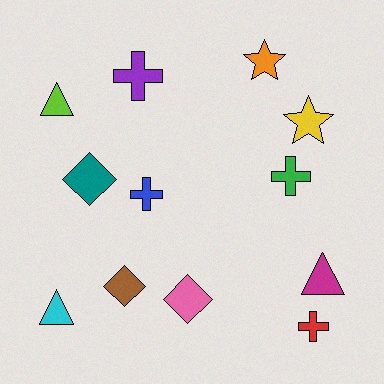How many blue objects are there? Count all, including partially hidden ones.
There is 1 blue object.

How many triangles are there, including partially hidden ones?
There are 3 triangles.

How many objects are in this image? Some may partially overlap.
There are 12 objects.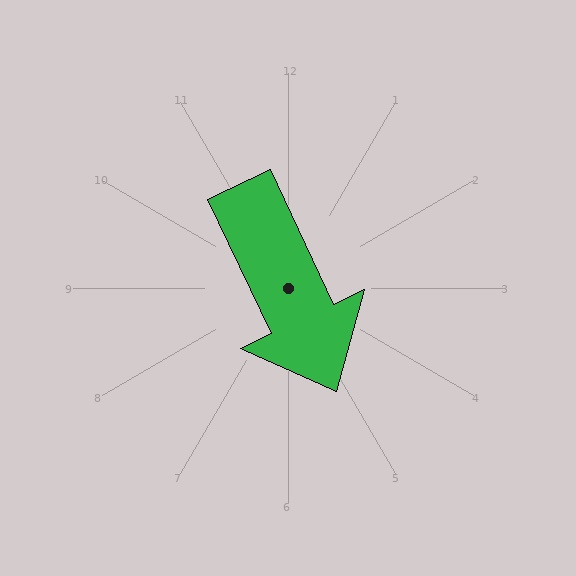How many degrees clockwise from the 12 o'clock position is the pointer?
Approximately 155 degrees.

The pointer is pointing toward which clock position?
Roughly 5 o'clock.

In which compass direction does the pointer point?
Southeast.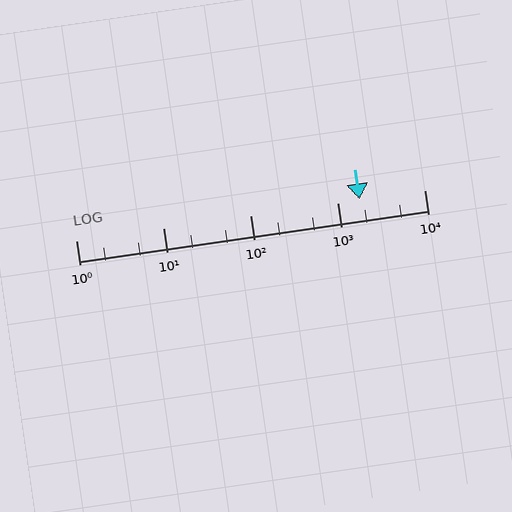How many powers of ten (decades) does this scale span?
The scale spans 4 decades, from 1 to 10000.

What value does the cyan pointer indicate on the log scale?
The pointer indicates approximately 1800.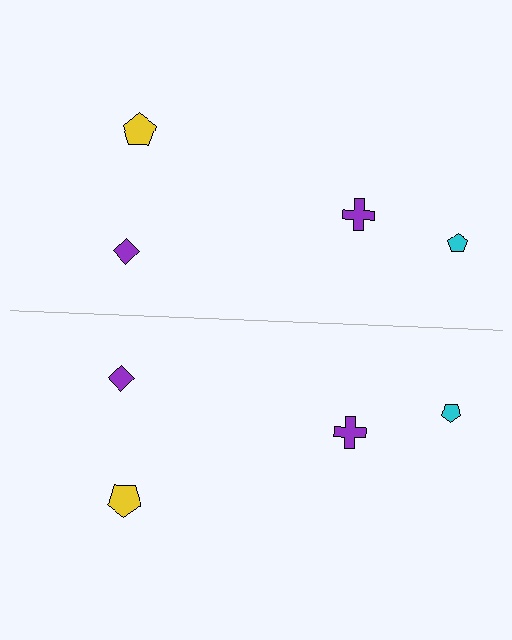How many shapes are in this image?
There are 8 shapes in this image.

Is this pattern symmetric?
Yes, this pattern has bilateral (reflection) symmetry.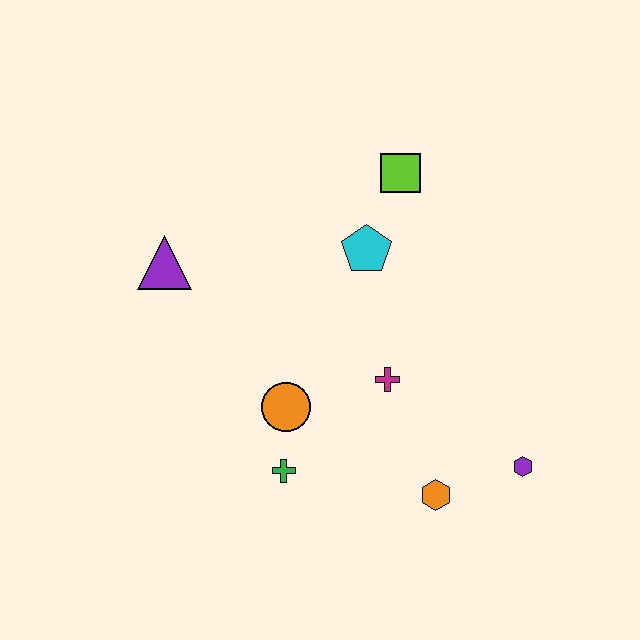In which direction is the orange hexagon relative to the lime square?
The orange hexagon is below the lime square.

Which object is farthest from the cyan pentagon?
The purple hexagon is farthest from the cyan pentagon.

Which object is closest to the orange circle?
The green cross is closest to the orange circle.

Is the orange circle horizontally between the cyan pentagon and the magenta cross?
No